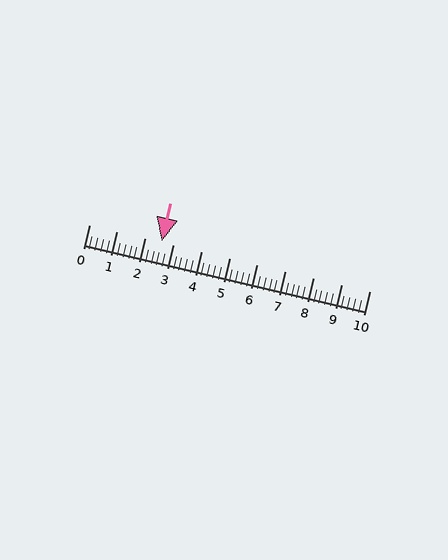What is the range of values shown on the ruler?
The ruler shows values from 0 to 10.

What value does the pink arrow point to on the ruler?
The pink arrow points to approximately 2.6.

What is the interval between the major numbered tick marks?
The major tick marks are spaced 1 units apart.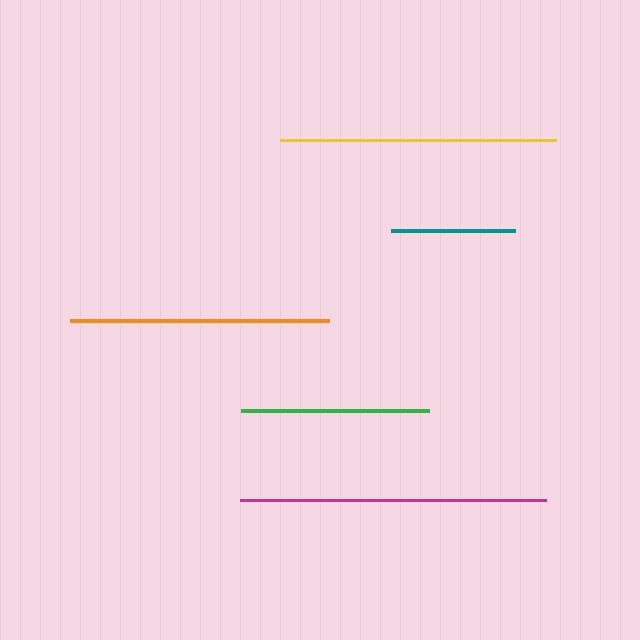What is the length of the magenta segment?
The magenta segment is approximately 306 pixels long.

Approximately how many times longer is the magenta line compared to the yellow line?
The magenta line is approximately 1.1 times the length of the yellow line.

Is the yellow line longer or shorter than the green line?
The yellow line is longer than the green line.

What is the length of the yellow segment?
The yellow segment is approximately 276 pixels long.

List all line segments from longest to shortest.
From longest to shortest: magenta, yellow, orange, green, teal.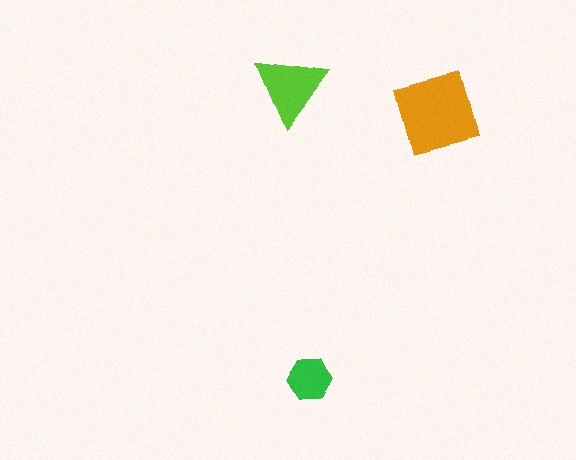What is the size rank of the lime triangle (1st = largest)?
2nd.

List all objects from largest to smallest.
The orange square, the lime triangle, the green hexagon.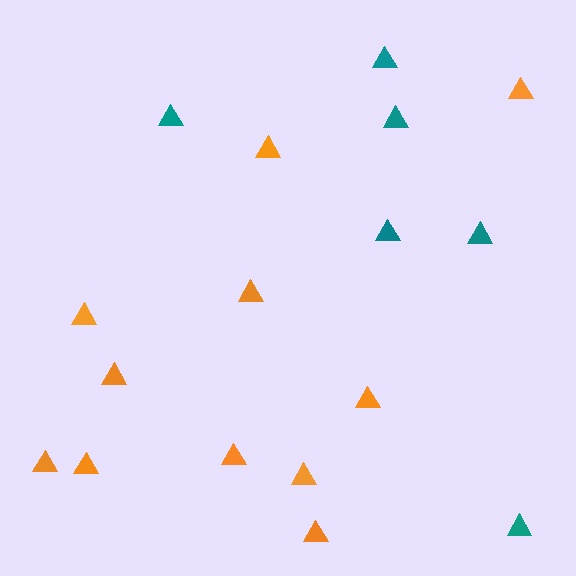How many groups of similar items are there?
There are 2 groups: one group of teal triangles (6) and one group of orange triangles (11).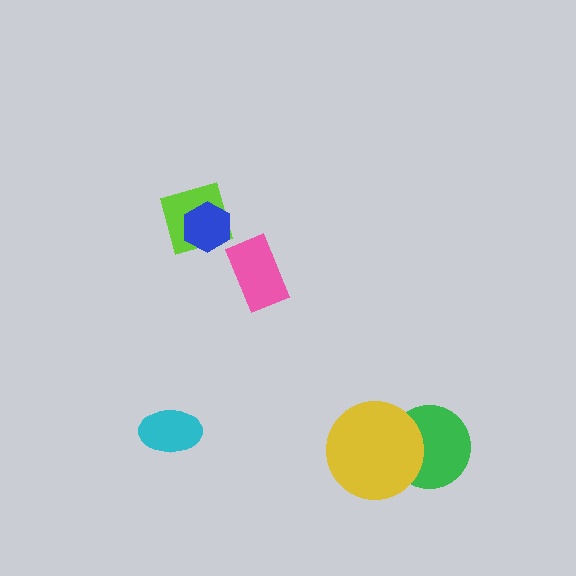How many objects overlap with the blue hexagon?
1 object overlaps with the blue hexagon.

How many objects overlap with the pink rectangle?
0 objects overlap with the pink rectangle.